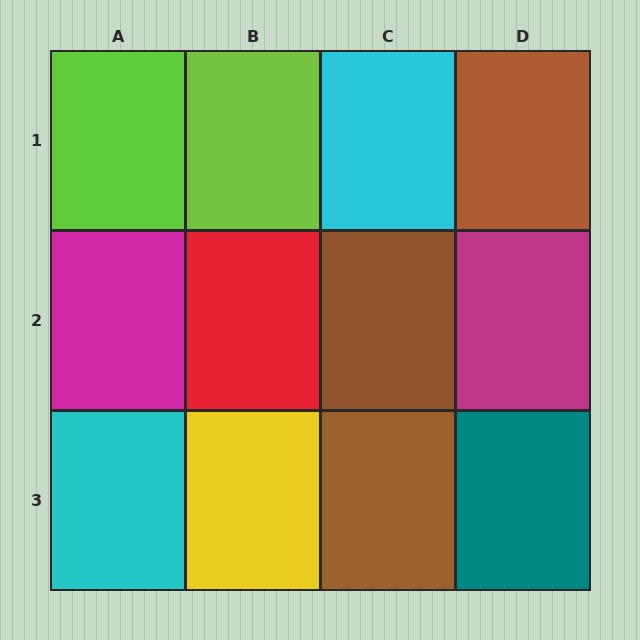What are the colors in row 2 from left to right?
Magenta, red, brown, magenta.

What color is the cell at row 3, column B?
Yellow.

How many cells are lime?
2 cells are lime.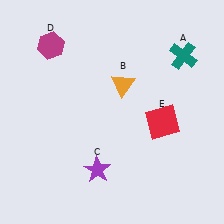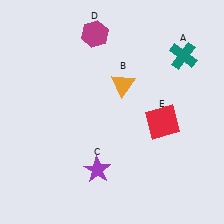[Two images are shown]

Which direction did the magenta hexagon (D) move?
The magenta hexagon (D) moved right.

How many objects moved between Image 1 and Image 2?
1 object moved between the two images.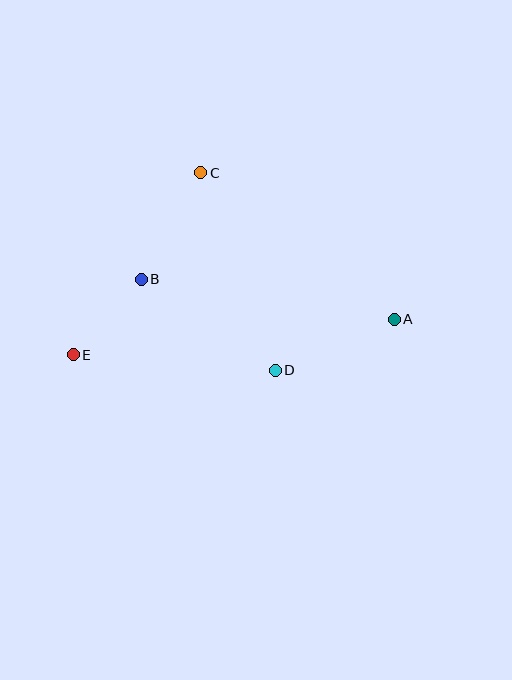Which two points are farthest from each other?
Points A and E are farthest from each other.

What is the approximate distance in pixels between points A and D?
The distance between A and D is approximately 130 pixels.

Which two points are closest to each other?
Points B and E are closest to each other.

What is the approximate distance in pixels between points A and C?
The distance between A and C is approximately 243 pixels.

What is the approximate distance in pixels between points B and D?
The distance between B and D is approximately 162 pixels.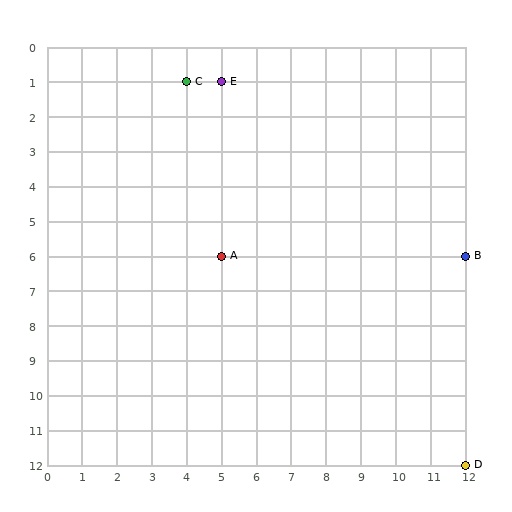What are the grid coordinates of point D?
Point D is at grid coordinates (12, 12).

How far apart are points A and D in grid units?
Points A and D are 7 columns and 6 rows apart (about 9.2 grid units diagonally).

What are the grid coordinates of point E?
Point E is at grid coordinates (5, 1).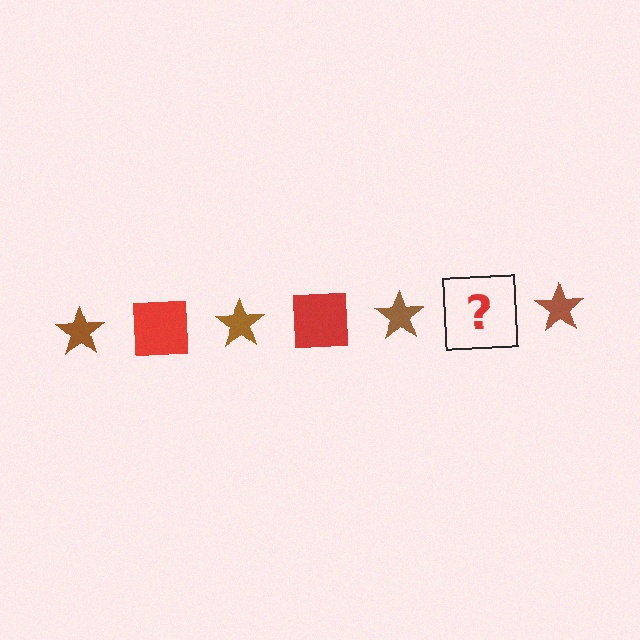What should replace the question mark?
The question mark should be replaced with a red square.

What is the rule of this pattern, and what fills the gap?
The rule is that the pattern alternates between brown star and red square. The gap should be filled with a red square.